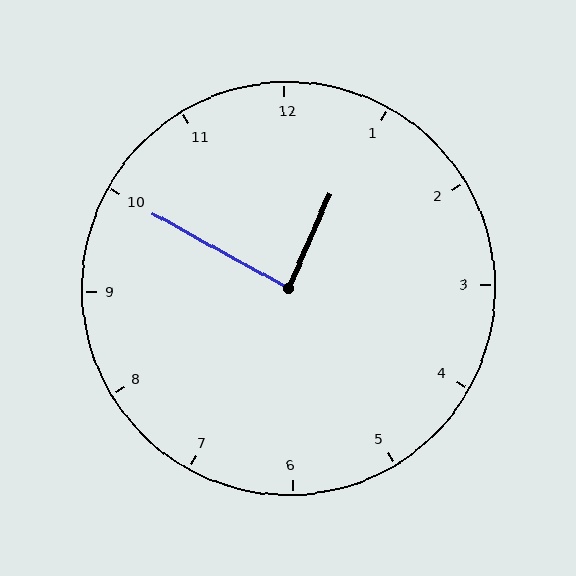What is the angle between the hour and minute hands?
Approximately 85 degrees.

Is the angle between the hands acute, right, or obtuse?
It is right.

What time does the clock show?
12:50.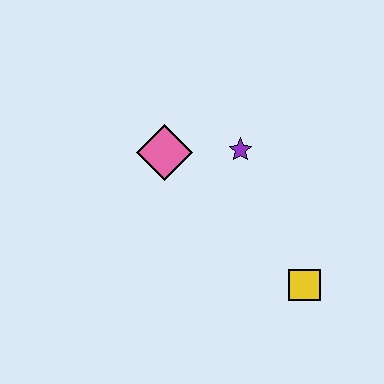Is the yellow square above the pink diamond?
No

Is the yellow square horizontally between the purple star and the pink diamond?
No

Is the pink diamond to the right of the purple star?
No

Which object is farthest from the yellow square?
The pink diamond is farthest from the yellow square.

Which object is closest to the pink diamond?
The purple star is closest to the pink diamond.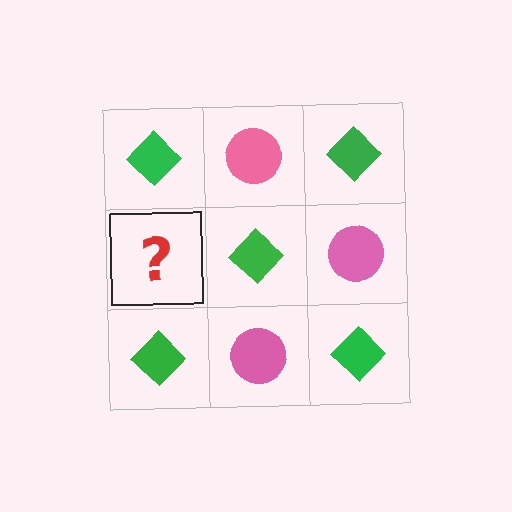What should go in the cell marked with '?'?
The missing cell should contain a pink circle.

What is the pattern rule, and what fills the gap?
The rule is that it alternates green diamond and pink circle in a checkerboard pattern. The gap should be filled with a pink circle.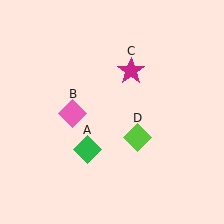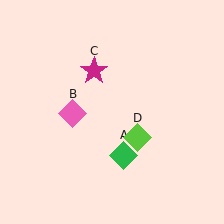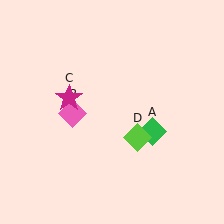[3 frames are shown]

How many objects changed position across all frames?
2 objects changed position: green diamond (object A), magenta star (object C).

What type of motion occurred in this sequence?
The green diamond (object A), magenta star (object C) rotated counterclockwise around the center of the scene.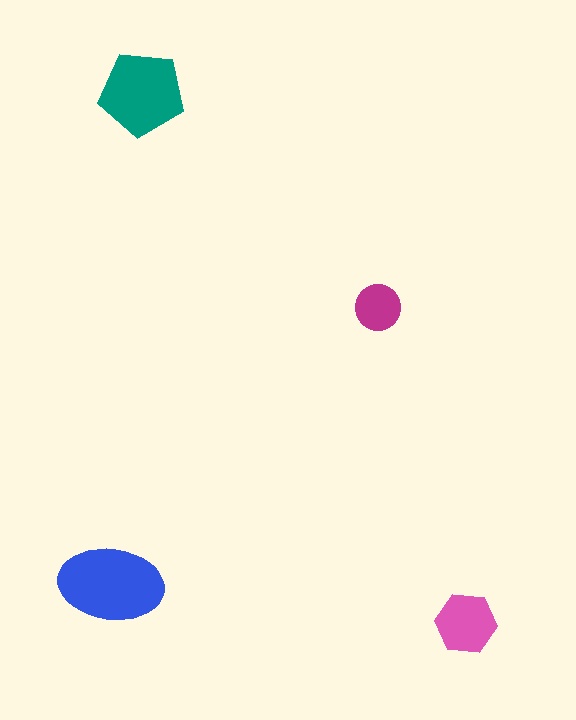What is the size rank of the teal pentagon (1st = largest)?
2nd.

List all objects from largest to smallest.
The blue ellipse, the teal pentagon, the pink hexagon, the magenta circle.